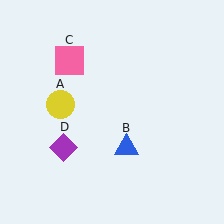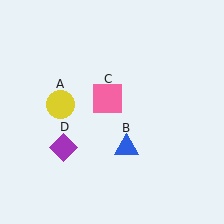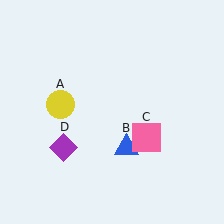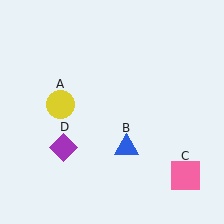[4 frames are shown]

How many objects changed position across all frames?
1 object changed position: pink square (object C).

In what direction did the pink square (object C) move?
The pink square (object C) moved down and to the right.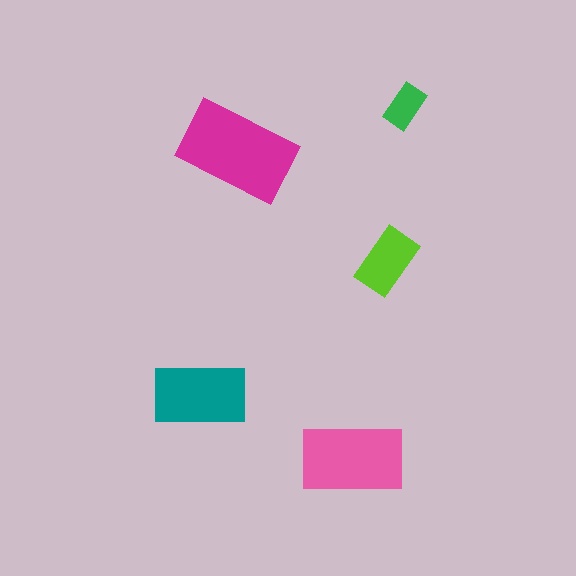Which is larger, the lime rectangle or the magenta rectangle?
The magenta one.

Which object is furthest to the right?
The green rectangle is rightmost.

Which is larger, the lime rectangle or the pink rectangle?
The pink one.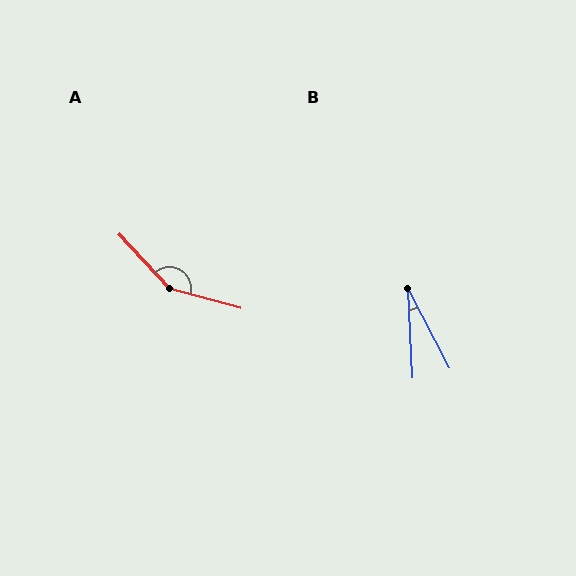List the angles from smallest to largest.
B (25°), A (148°).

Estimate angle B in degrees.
Approximately 25 degrees.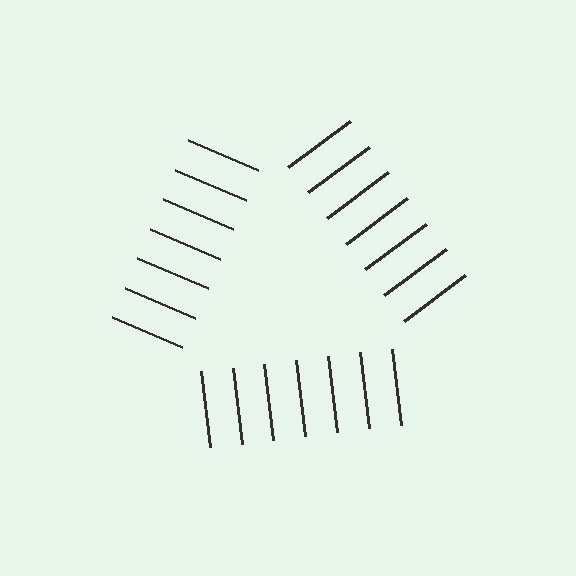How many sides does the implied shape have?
3 sides — the line-ends trace a triangle.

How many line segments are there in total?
21 — 7 along each of the 3 edges.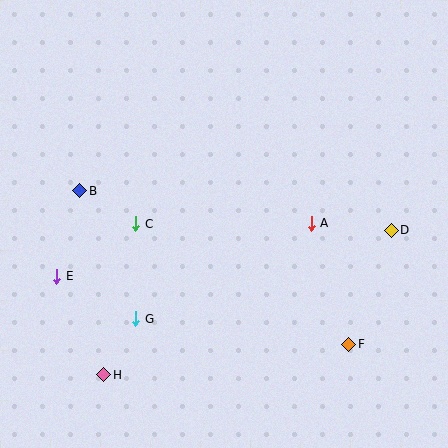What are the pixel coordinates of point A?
Point A is at (311, 223).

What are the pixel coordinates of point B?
Point B is at (80, 191).